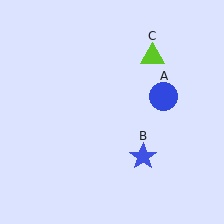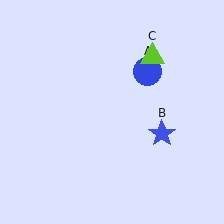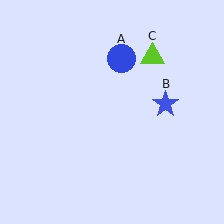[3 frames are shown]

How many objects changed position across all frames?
2 objects changed position: blue circle (object A), blue star (object B).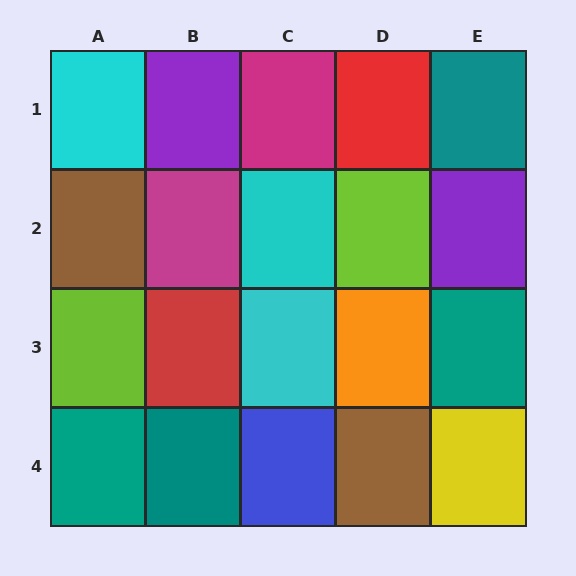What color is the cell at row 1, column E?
Teal.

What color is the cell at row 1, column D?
Red.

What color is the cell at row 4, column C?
Blue.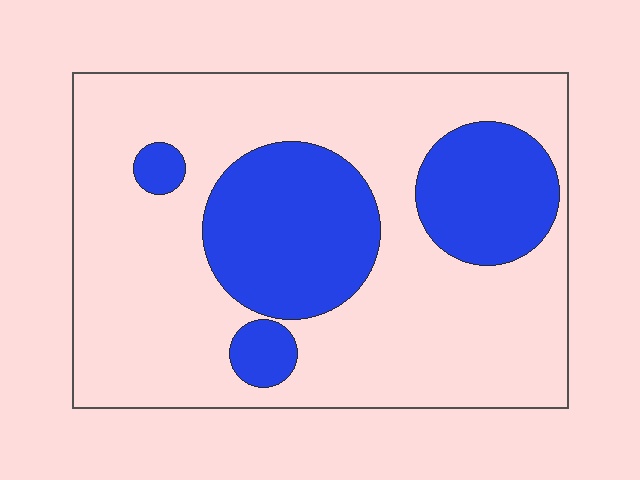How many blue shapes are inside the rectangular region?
4.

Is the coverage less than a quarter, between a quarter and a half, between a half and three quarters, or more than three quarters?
Between a quarter and a half.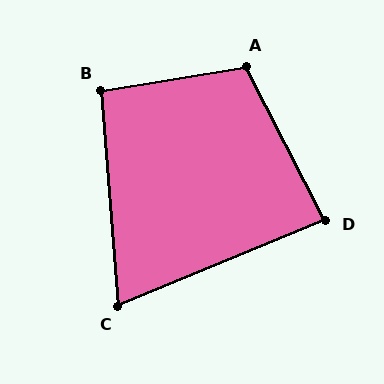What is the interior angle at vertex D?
Approximately 85 degrees (approximately right).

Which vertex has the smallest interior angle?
C, at approximately 72 degrees.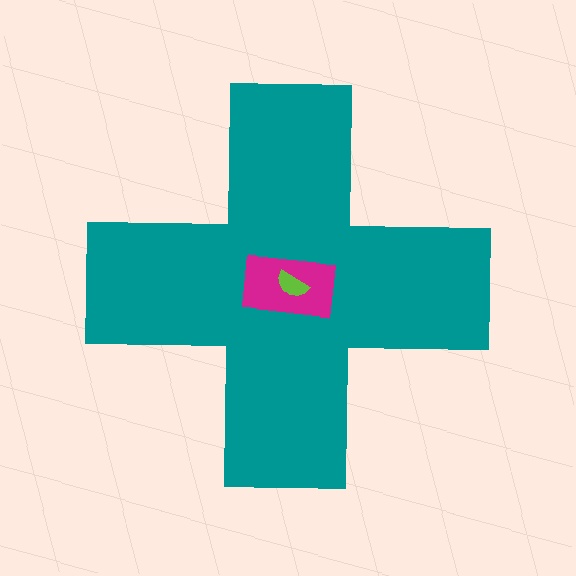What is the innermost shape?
The lime semicircle.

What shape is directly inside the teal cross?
The magenta rectangle.